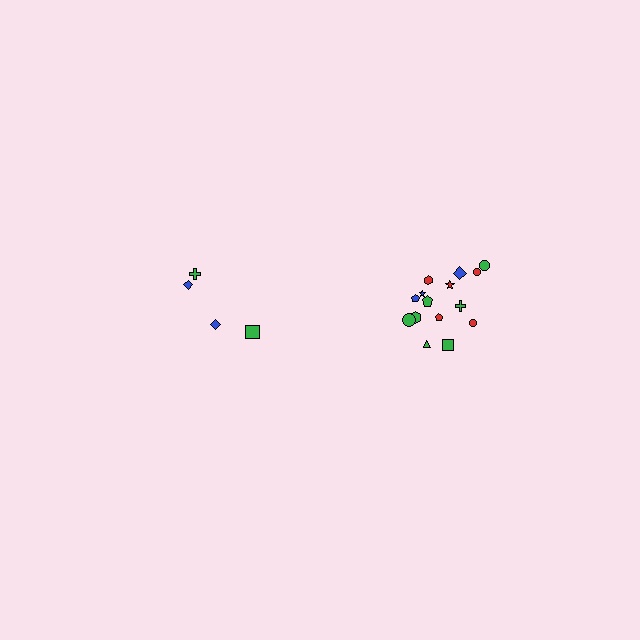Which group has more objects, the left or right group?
The right group.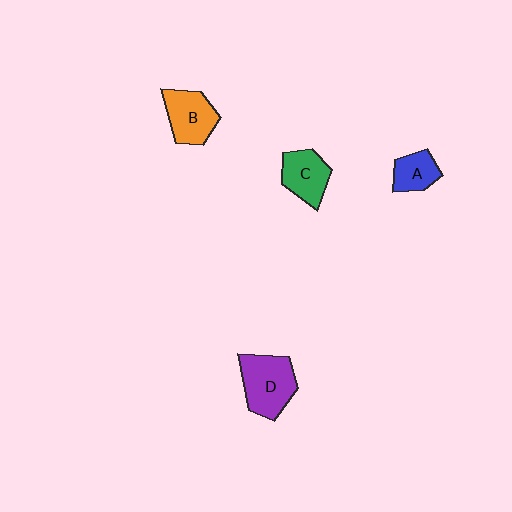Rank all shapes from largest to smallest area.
From largest to smallest: D (purple), B (orange), C (green), A (blue).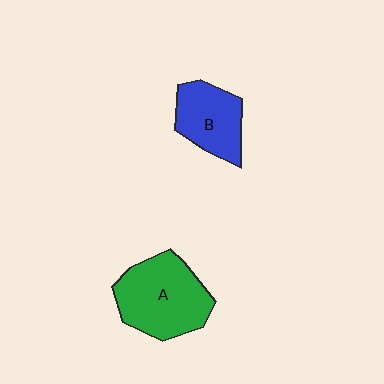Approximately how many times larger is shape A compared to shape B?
Approximately 1.5 times.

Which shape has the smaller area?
Shape B (blue).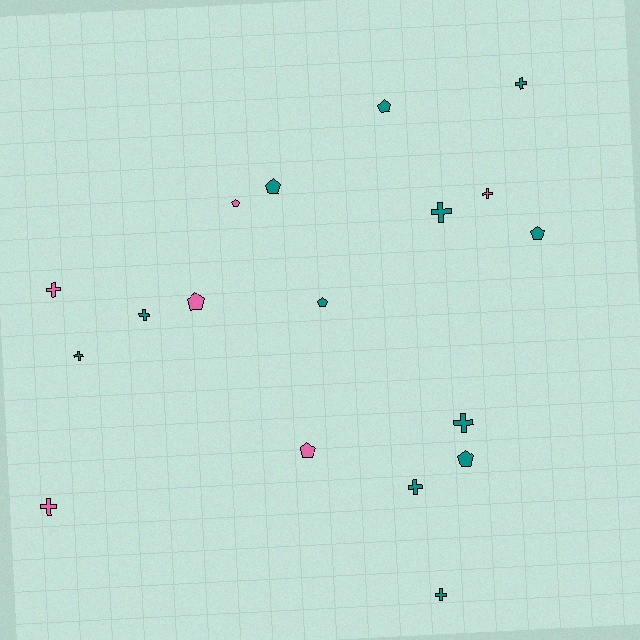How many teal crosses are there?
There are 7 teal crosses.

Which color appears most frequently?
Teal, with 12 objects.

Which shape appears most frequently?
Cross, with 10 objects.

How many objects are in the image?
There are 18 objects.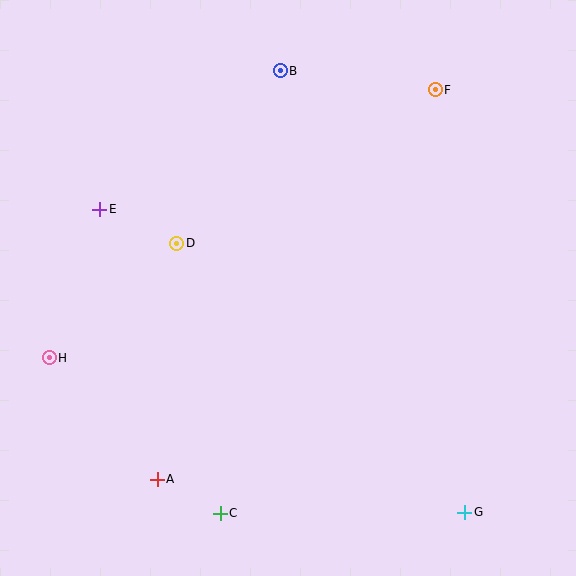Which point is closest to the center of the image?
Point D at (177, 243) is closest to the center.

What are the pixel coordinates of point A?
Point A is at (157, 479).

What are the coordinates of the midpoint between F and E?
The midpoint between F and E is at (268, 149).